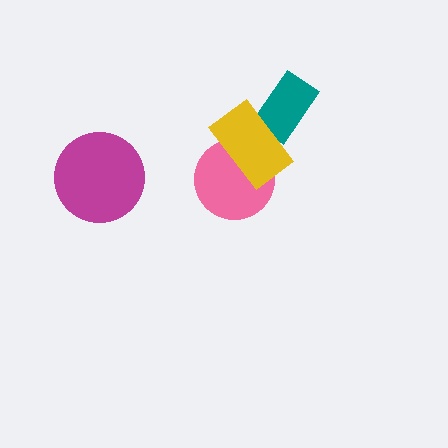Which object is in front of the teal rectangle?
The yellow rectangle is in front of the teal rectangle.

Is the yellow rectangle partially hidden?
No, no other shape covers it.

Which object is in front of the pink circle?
The yellow rectangle is in front of the pink circle.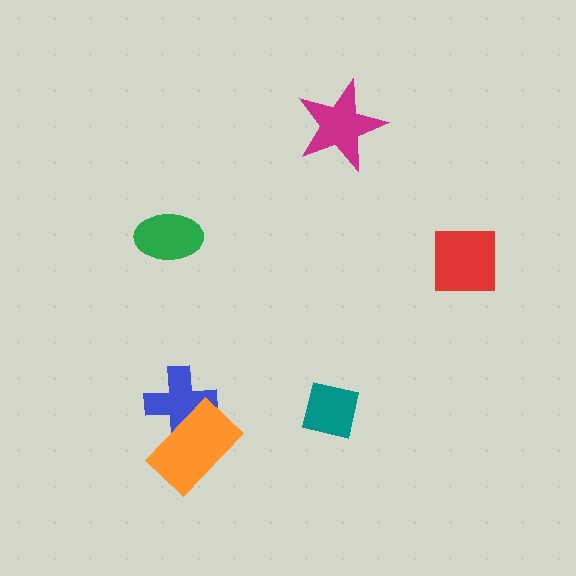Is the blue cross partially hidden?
Yes, it is partially covered by another shape.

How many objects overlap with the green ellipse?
0 objects overlap with the green ellipse.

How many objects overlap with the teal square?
0 objects overlap with the teal square.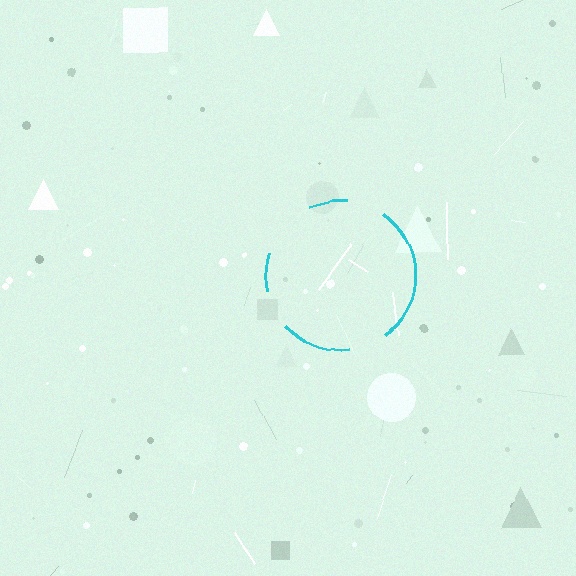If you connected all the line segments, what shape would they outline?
They would outline a circle.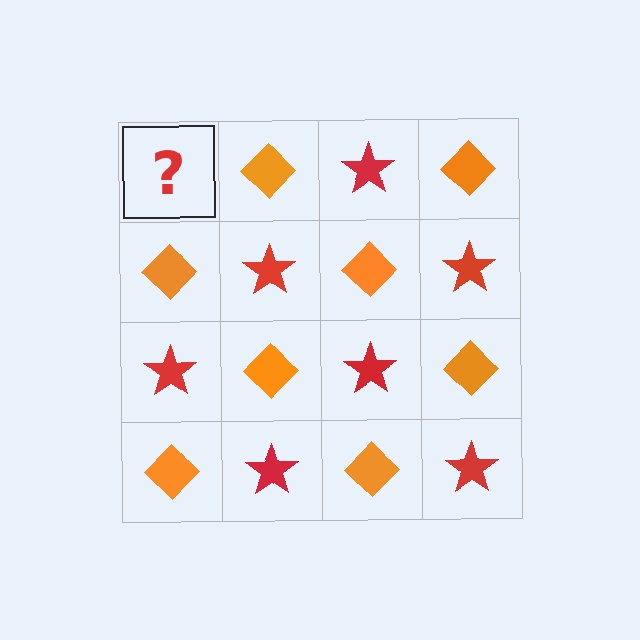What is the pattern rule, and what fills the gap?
The rule is that it alternates red star and orange diamond in a checkerboard pattern. The gap should be filled with a red star.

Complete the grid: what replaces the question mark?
The question mark should be replaced with a red star.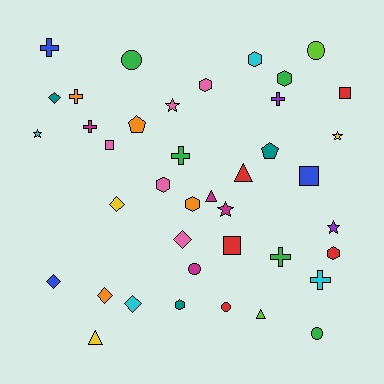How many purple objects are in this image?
There are 2 purple objects.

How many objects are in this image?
There are 40 objects.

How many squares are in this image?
There are 4 squares.